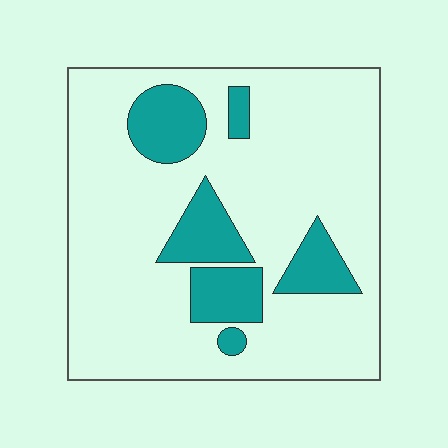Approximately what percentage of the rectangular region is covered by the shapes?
Approximately 20%.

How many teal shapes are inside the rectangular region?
6.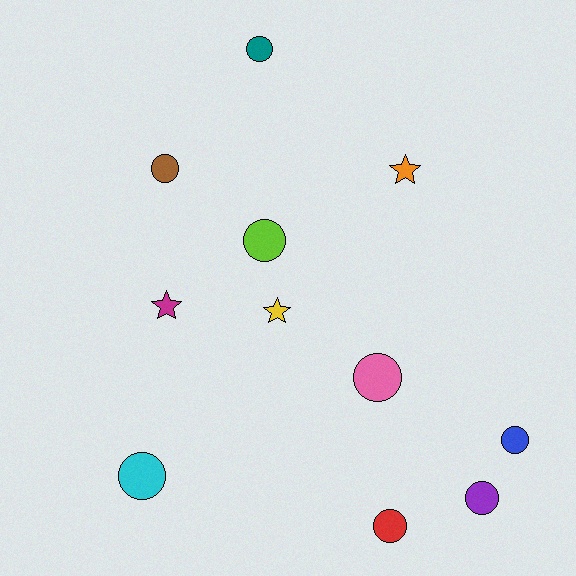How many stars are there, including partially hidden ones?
There are 3 stars.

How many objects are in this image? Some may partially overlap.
There are 11 objects.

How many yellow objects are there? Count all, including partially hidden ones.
There is 1 yellow object.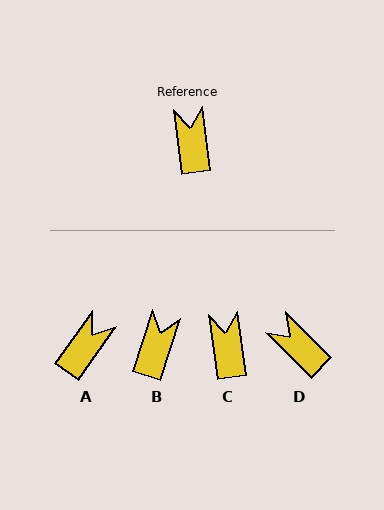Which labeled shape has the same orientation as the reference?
C.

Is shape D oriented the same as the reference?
No, it is off by about 38 degrees.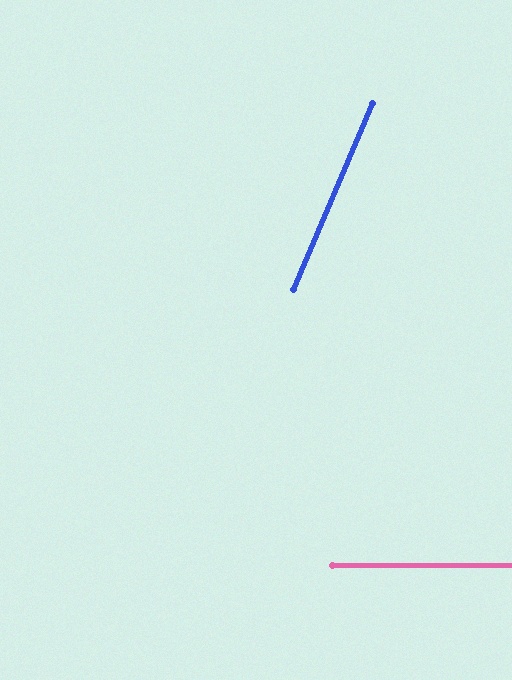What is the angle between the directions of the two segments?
Approximately 67 degrees.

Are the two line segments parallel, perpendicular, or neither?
Neither parallel nor perpendicular — they differ by about 67°.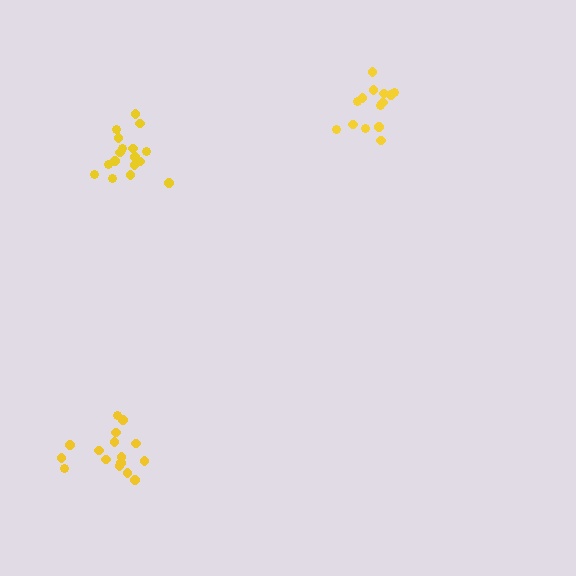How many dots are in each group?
Group 1: 14 dots, Group 2: 17 dots, Group 3: 16 dots (47 total).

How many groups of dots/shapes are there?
There are 3 groups.